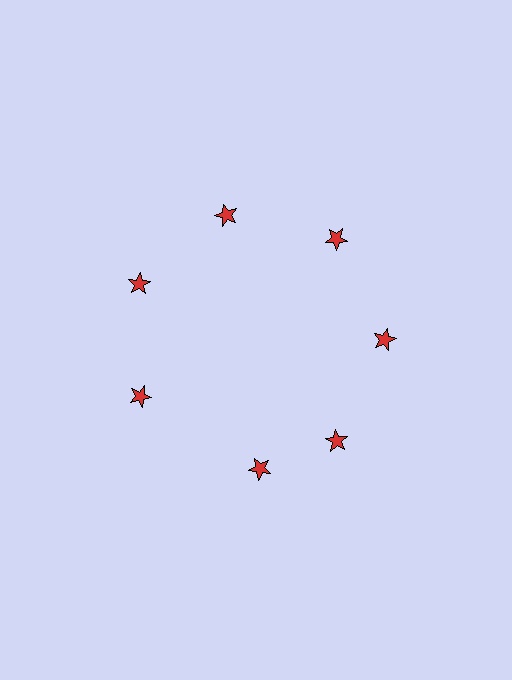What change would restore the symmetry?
The symmetry would be restored by rotating it back into even spacing with its neighbors so that all 7 stars sit at equal angles and equal distance from the center.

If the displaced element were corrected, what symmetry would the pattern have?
It would have 7-fold rotational symmetry — the pattern would map onto itself every 51 degrees.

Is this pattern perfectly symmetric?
No. The 7 red stars are arranged in a ring, but one element near the 6 o'clock position is rotated out of alignment along the ring, breaking the 7-fold rotational symmetry.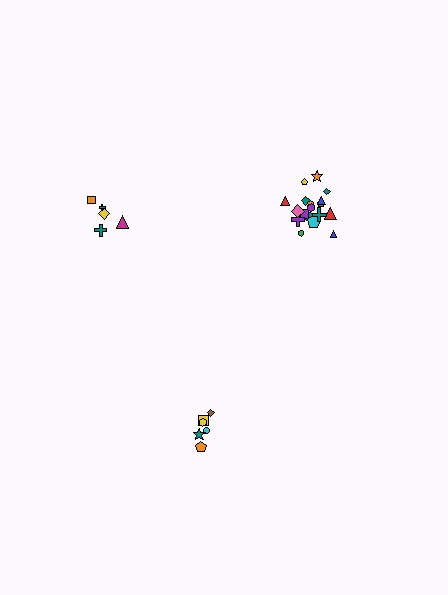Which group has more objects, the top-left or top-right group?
The top-right group.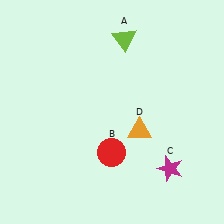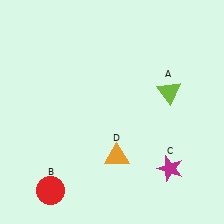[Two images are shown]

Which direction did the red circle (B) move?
The red circle (B) moved left.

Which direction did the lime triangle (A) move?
The lime triangle (A) moved down.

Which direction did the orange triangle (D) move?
The orange triangle (D) moved down.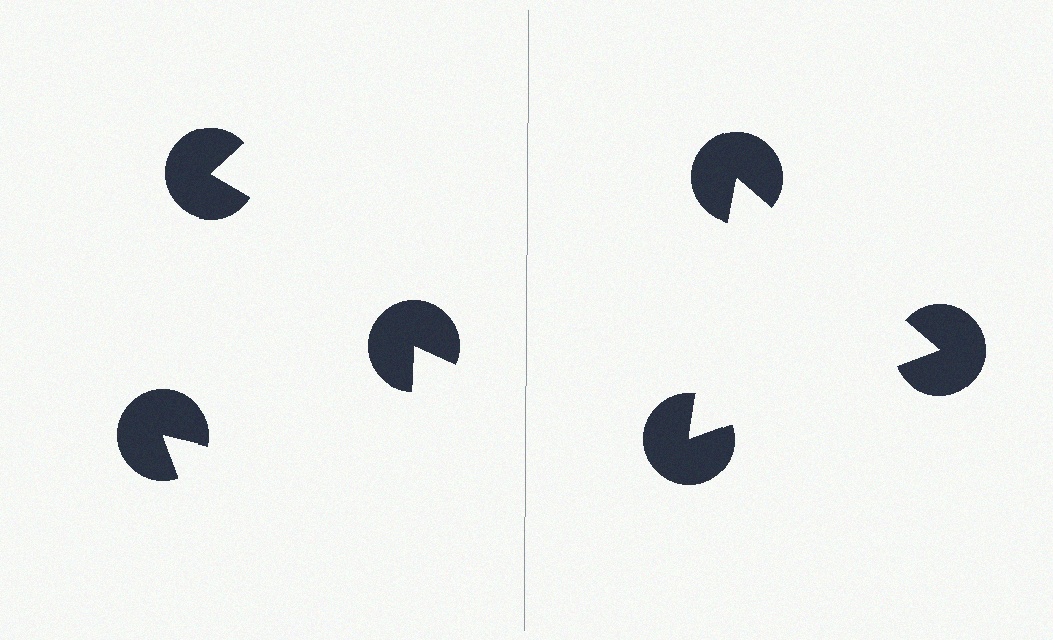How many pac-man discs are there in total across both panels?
6 — 3 on each side.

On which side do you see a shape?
An illusory triangle appears on the right side. On the left side the wedge cuts are rotated, so no coherent shape forms.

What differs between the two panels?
The pac-man discs are positioned identically on both sides; only the wedge orientations differ. On the right they align to a triangle; on the left they are misaligned.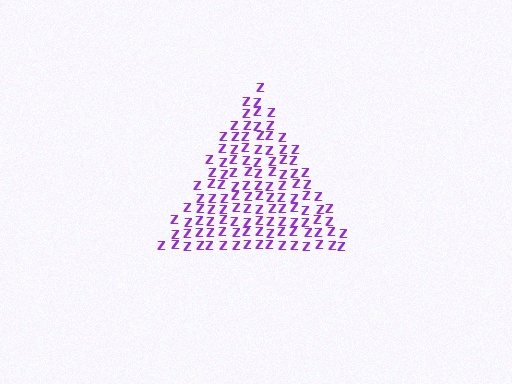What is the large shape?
The large shape is a triangle.